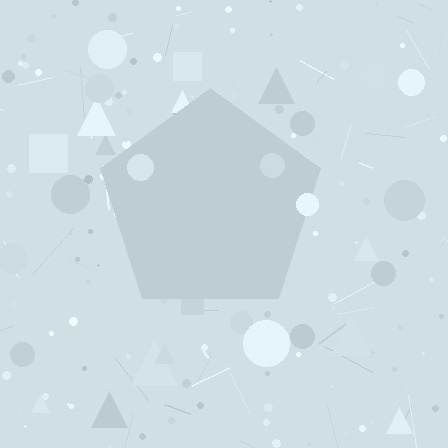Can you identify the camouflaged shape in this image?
The camouflaged shape is a pentagon.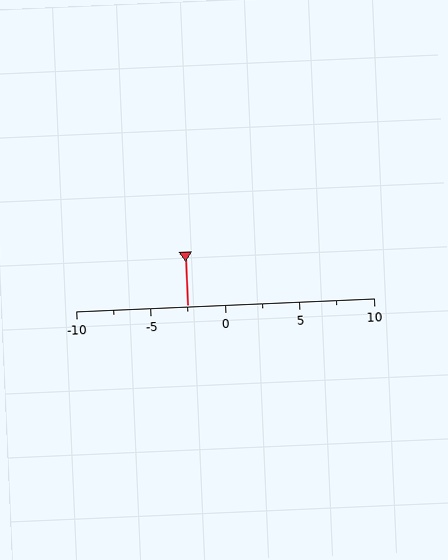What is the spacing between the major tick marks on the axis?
The major ticks are spaced 5 apart.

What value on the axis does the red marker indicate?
The marker indicates approximately -2.5.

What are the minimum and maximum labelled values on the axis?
The axis runs from -10 to 10.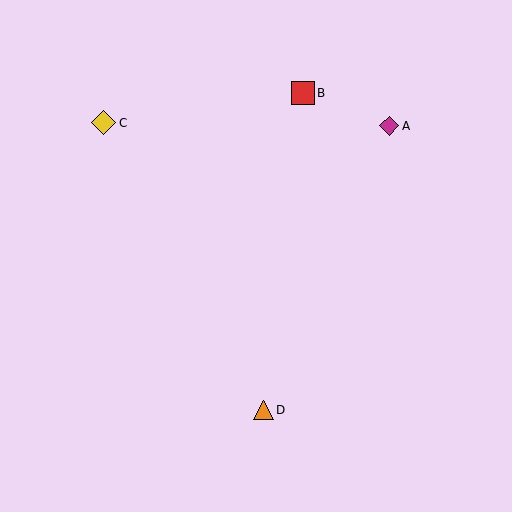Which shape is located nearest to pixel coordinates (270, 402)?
The orange triangle (labeled D) at (264, 410) is nearest to that location.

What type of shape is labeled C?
Shape C is a yellow diamond.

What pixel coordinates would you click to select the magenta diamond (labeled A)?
Click at (389, 126) to select the magenta diamond A.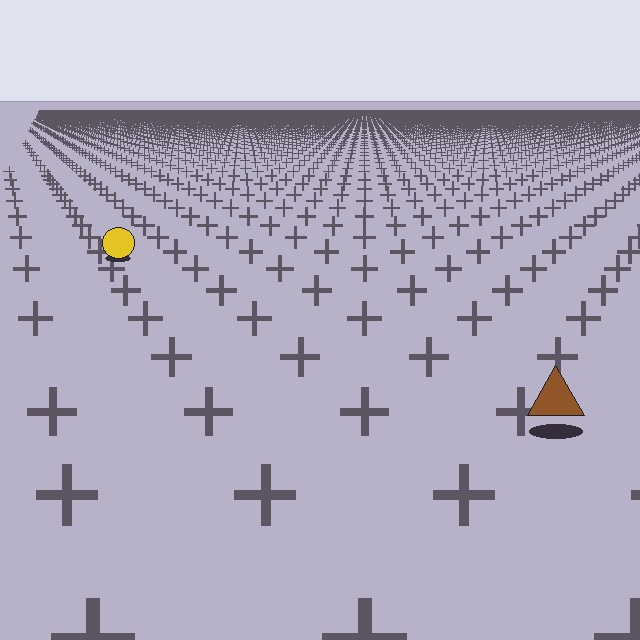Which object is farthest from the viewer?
The yellow circle is farthest from the viewer. It appears smaller and the ground texture around it is denser.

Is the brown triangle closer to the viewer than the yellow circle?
Yes. The brown triangle is closer — you can tell from the texture gradient: the ground texture is coarser near it.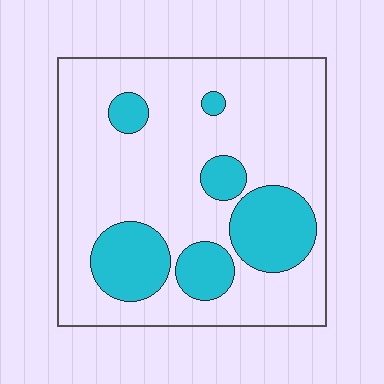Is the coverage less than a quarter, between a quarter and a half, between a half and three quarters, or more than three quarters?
Less than a quarter.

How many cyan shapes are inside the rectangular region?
6.